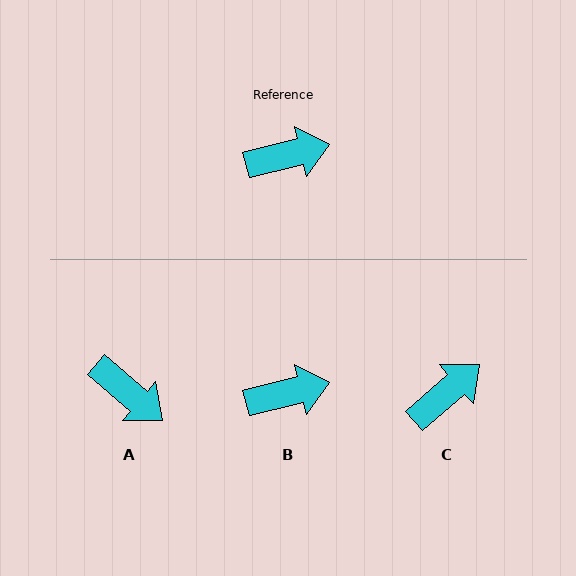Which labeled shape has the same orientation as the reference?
B.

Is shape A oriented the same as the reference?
No, it is off by about 54 degrees.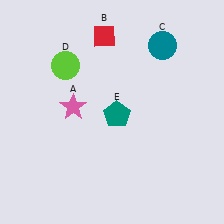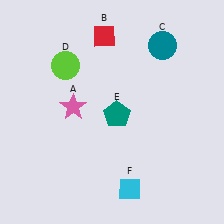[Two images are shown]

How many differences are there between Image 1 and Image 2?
There is 1 difference between the two images.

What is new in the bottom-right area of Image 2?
A cyan diamond (F) was added in the bottom-right area of Image 2.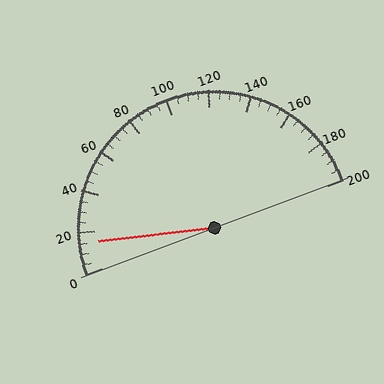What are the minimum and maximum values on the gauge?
The gauge ranges from 0 to 200.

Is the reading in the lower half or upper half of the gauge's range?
The reading is in the lower half of the range (0 to 200).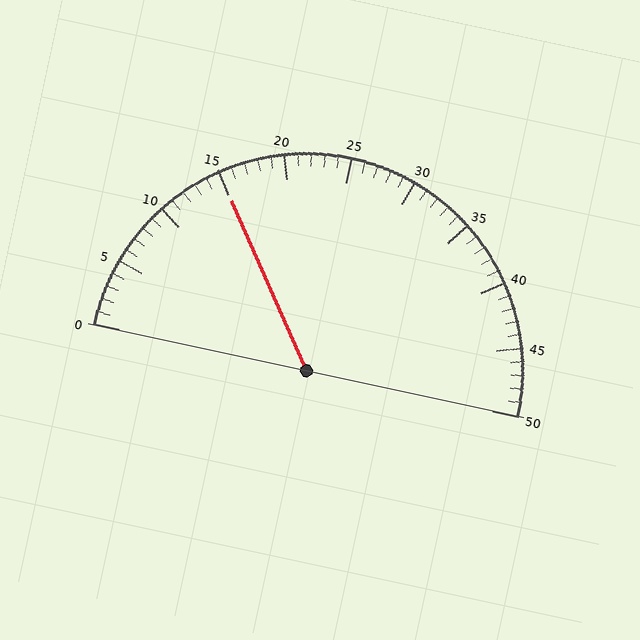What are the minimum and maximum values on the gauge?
The gauge ranges from 0 to 50.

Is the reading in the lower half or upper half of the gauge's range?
The reading is in the lower half of the range (0 to 50).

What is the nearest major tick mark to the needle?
The nearest major tick mark is 15.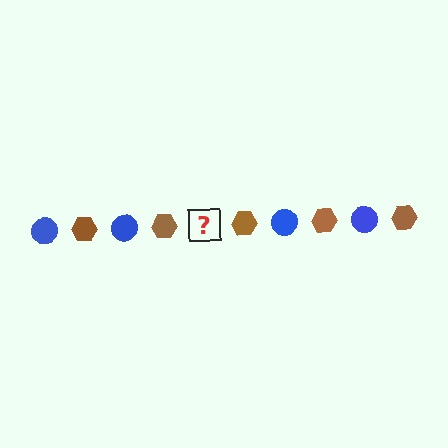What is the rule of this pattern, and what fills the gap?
The rule is that the pattern alternates between blue circle and brown hexagon. The gap should be filled with a blue circle.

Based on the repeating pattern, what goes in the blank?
The blank should be a blue circle.